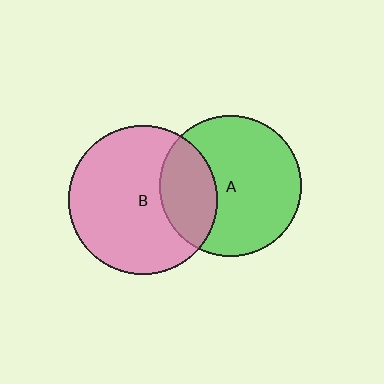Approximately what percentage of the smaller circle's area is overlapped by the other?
Approximately 30%.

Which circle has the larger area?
Circle B (pink).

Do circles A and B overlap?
Yes.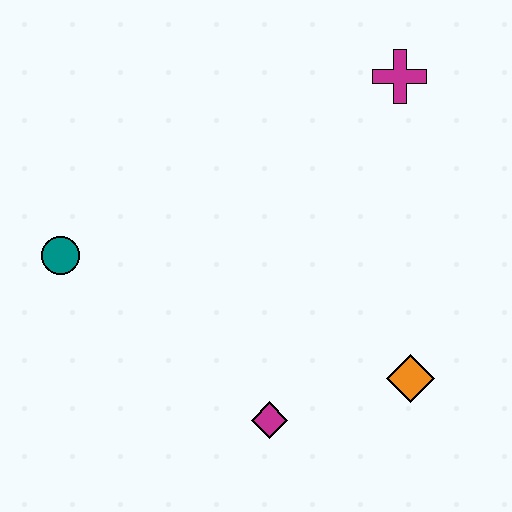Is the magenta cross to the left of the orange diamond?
Yes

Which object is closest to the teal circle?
The magenta diamond is closest to the teal circle.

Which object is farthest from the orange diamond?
The teal circle is farthest from the orange diamond.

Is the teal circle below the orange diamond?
No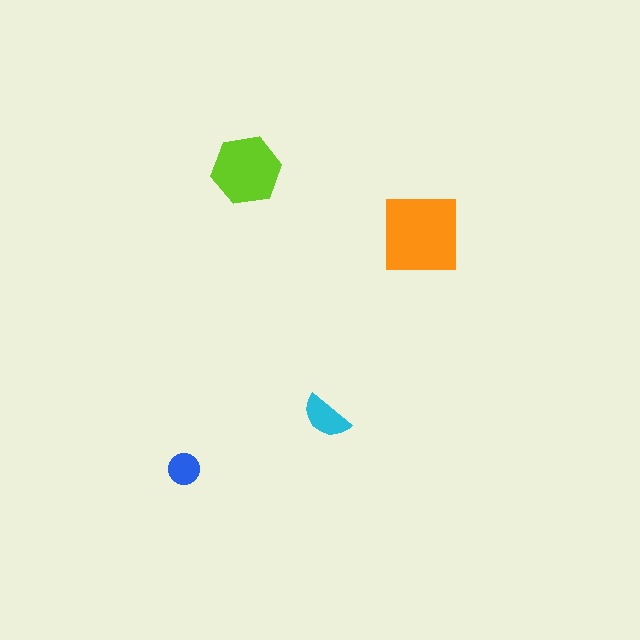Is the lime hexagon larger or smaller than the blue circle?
Larger.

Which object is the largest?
The orange square.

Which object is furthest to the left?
The blue circle is leftmost.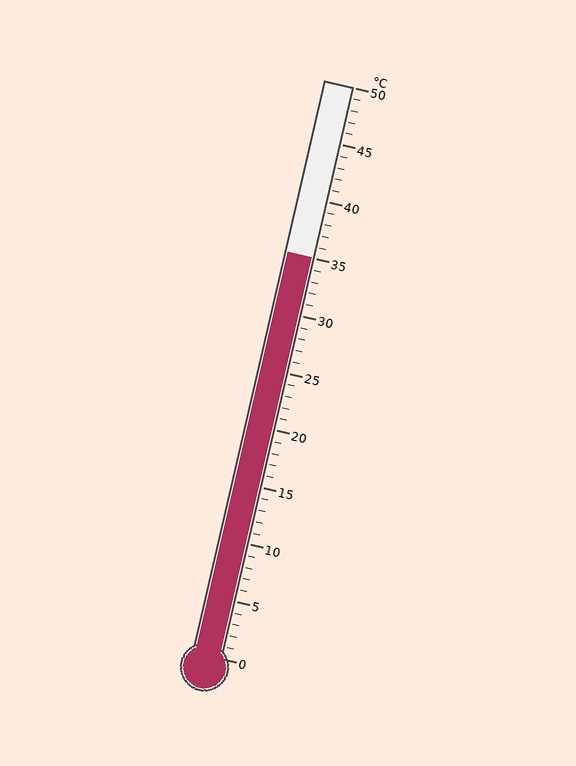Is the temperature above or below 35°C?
The temperature is at 35°C.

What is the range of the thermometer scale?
The thermometer scale ranges from 0°C to 50°C.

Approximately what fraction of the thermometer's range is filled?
The thermometer is filled to approximately 70% of its range.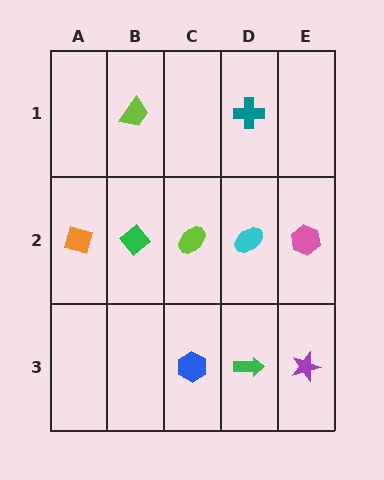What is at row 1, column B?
A lime trapezoid.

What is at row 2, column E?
A pink hexagon.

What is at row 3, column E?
A purple star.